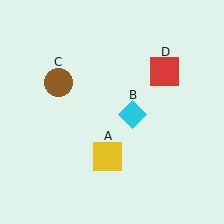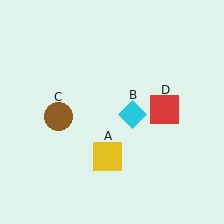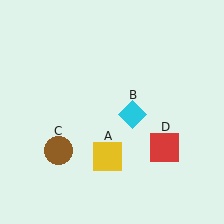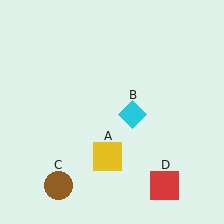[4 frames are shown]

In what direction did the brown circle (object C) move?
The brown circle (object C) moved down.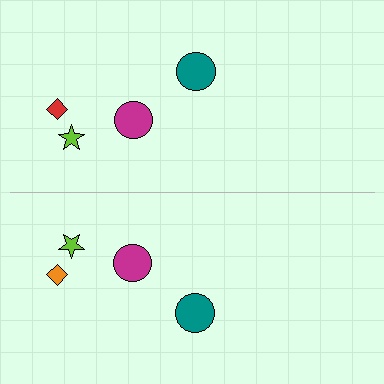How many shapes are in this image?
There are 8 shapes in this image.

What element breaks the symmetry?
The orange diamond on the bottom side breaks the symmetry — its mirror counterpart is red.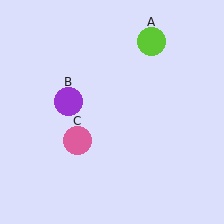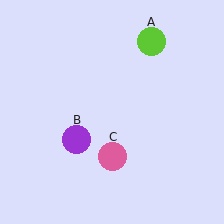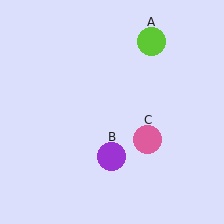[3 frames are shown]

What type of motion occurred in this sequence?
The purple circle (object B), pink circle (object C) rotated counterclockwise around the center of the scene.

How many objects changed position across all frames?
2 objects changed position: purple circle (object B), pink circle (object C).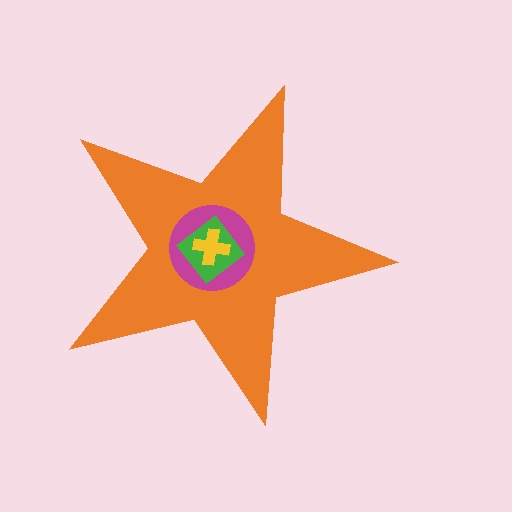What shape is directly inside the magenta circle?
The green diamond.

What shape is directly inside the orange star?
The magenta circle.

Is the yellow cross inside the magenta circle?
Yes.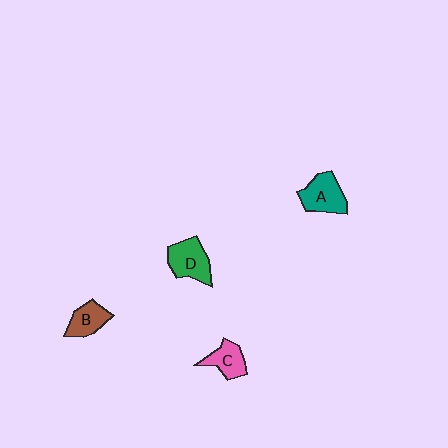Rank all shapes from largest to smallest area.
From largest to smallest: D (green), A (teal), C (pink), B (brown).